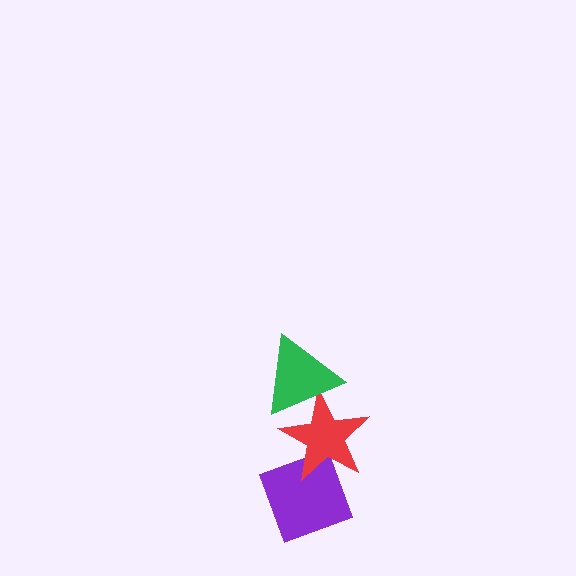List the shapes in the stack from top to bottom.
From top to bottom: the green triangle, the red star, the purple diamond.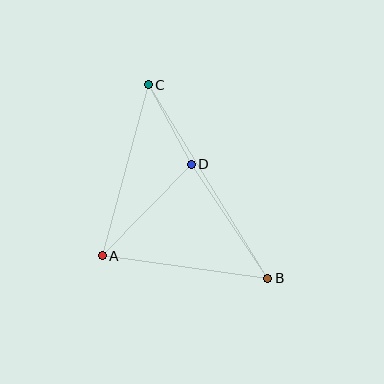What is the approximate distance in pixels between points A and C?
The distance between A and C is approximately 177 pixels.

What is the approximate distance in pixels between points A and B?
The distance between A and B is approximately 167 pixels.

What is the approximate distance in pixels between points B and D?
The distance between B and D is approximately 137 pixels.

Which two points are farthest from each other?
Points B and C are farthest from each other.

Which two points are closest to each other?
Points C and D are closest to each other.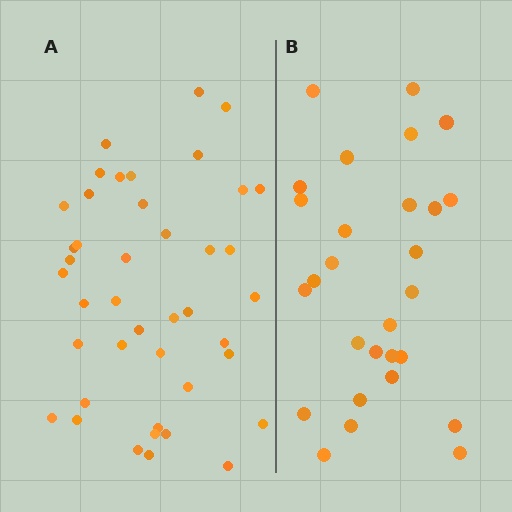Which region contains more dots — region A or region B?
Region A (the left region) has more dots.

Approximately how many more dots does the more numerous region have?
Region A has approximately 15 more dots than region B.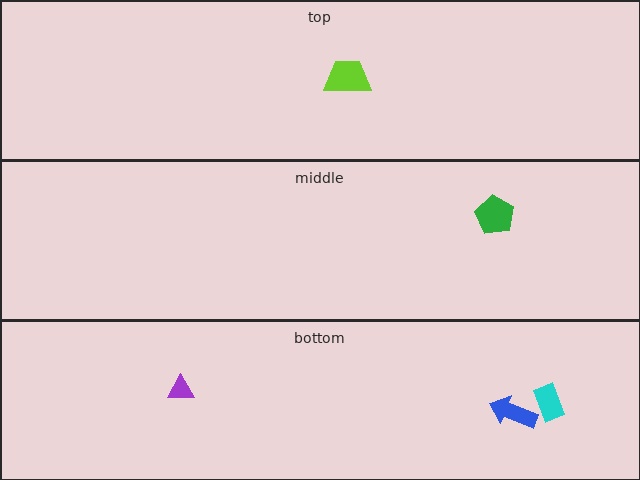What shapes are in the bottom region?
The cyan rectangle, the purple triangle, the blue arrow.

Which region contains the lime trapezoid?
The top region.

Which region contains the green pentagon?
The middle region.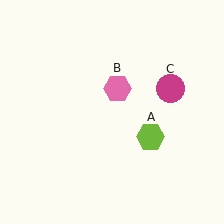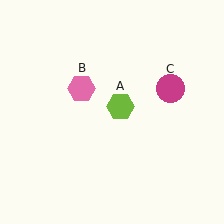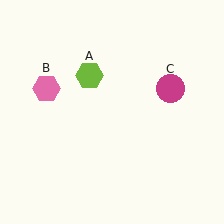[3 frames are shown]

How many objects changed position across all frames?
2 objects changed position: lime hexagon (object A), pink hexagon (object B).